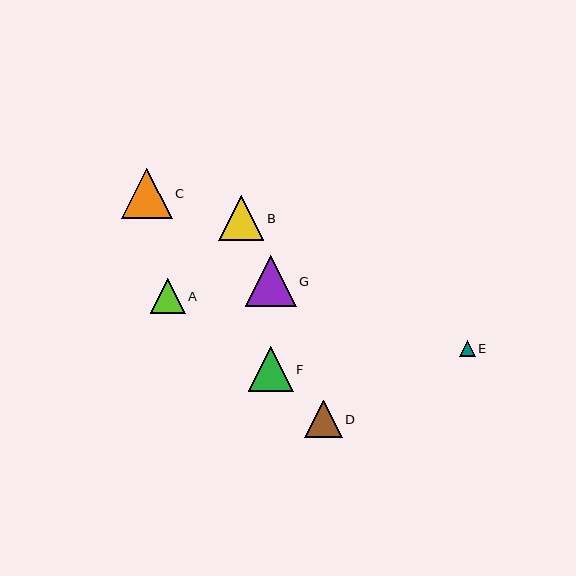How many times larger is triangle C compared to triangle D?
Triangle C is approximately 1.4 times the size of triangle D.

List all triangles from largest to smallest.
From largest to smallest: G, C, B, F, D, A, E.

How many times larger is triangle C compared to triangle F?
Triangle C is approximately 1.1 times the size of triangle F.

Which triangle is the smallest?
Triangle E is the smallest with a size of approximately 16 pixels.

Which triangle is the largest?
Triangle G is the largest with a size of approximately 51 pixels.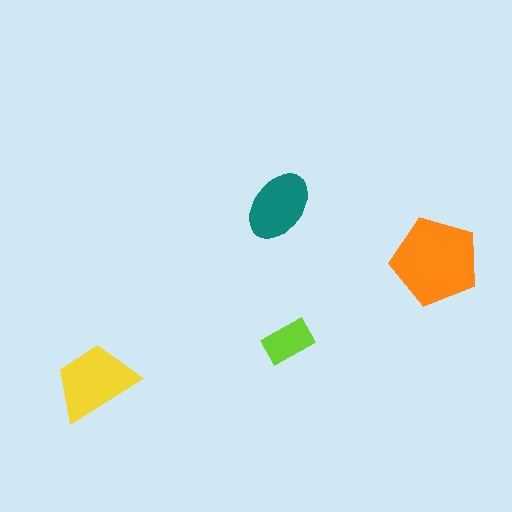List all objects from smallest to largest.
The lime rectangle, the teal ellipse, the yellow trapezoid, the orange pentagon.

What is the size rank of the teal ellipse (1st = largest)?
3rd.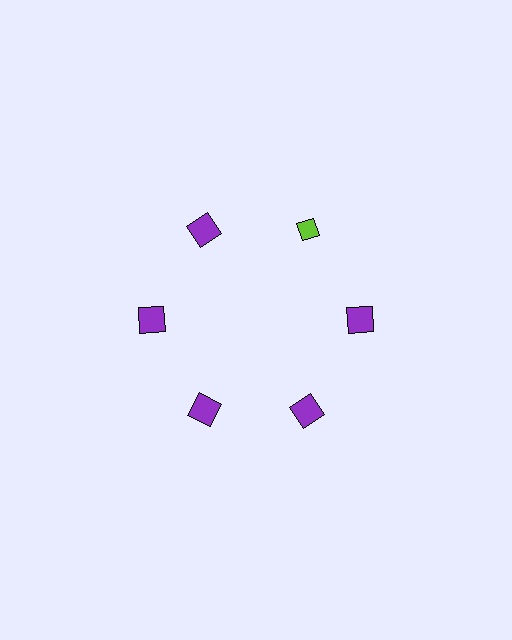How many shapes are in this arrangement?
There are 6 shapes arranged in a ring pattern.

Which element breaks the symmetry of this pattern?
The lime diamond at roughly the 1 o'clock position breaks the symmetry. All other shapes are purple squares.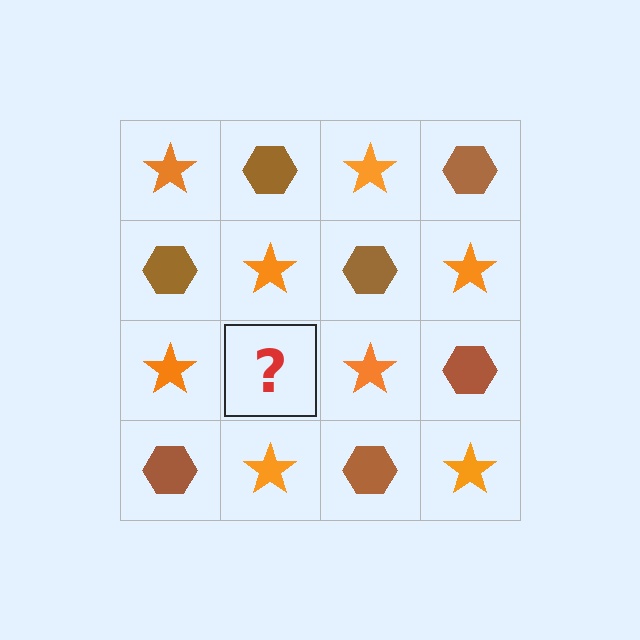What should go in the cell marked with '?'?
The missing cell should contain a brown hexagon.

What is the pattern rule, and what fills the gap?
The rule is that it alternates orange star and brown hexagon in a checkerboard pattern. The gap should be filled with a brown hexagon.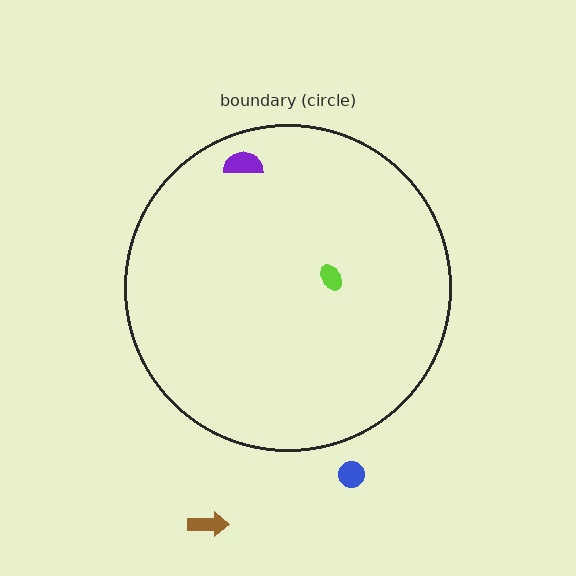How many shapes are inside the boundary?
2 inside, 2 outside.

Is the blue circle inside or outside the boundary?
Outside.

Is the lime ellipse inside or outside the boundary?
Inside.